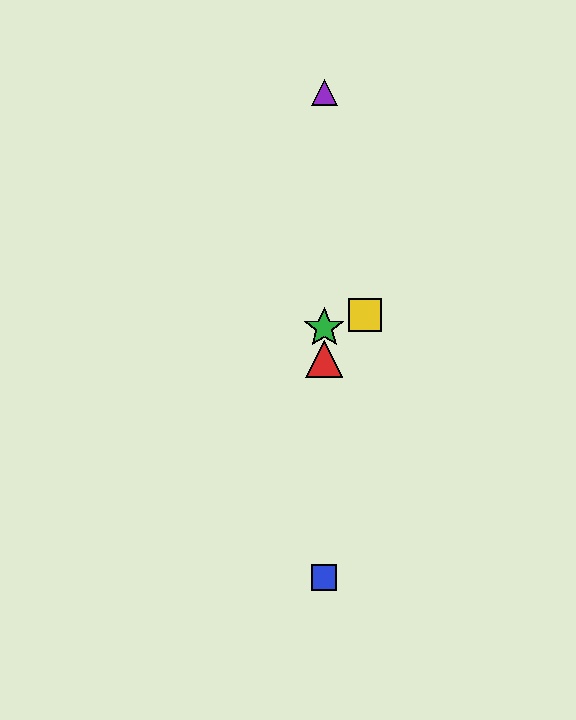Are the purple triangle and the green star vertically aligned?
Yes, both are at x≈324.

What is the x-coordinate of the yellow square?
The yellow square is at x≈365.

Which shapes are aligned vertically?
The red triangle, the blue square, the green star, the purple triangle are aligned vertically.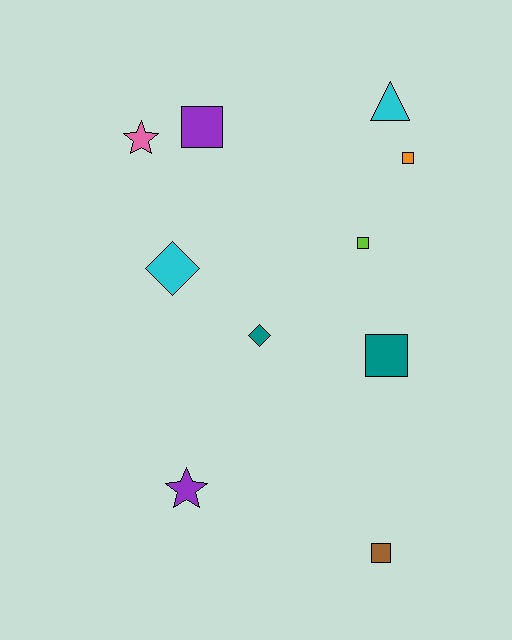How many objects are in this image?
There are 10 objects.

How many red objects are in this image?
There are no red objects.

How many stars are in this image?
There are 2 stars.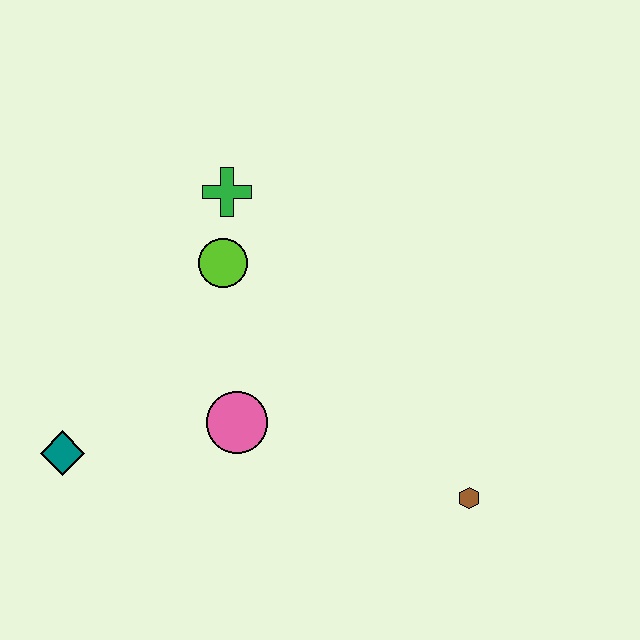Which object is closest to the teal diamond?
The pink circle is closest to the teal diamond.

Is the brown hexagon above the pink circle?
No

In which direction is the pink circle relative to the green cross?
The pink circle is below the green cross.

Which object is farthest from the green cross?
The brown hexagon is farthest from the green cross.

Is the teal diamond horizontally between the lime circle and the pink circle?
No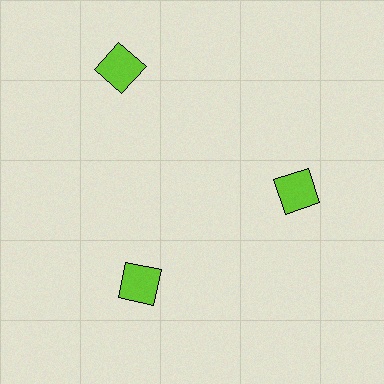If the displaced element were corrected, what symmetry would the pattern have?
It would have 3-fold rotational symmetry — the pattern would map onto itself every 120 degrees.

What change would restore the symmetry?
The symmetry would be restored by moving it inward, back onto the ring so that all 3 squares sit at equal angles and equal distance from the center.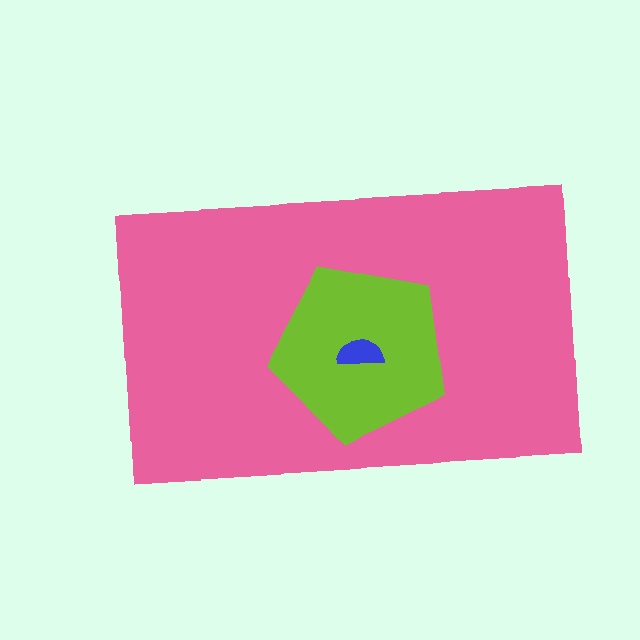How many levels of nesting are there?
3.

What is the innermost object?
The blue semicircle.